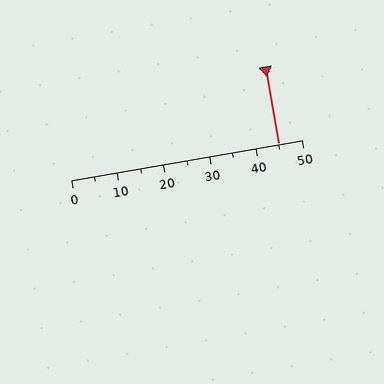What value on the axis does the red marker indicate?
The marker indicates approximately 45.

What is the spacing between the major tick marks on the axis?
The major ticks are spaced 10 apart.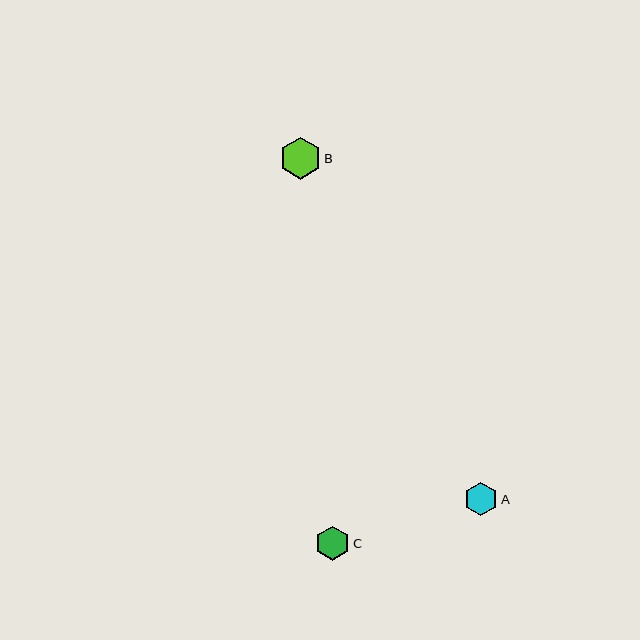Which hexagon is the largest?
Hexagon B is the largest with a size of approximately 42 pixels.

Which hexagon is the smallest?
Hexagon A is the smallest with a size of approximately 33 pixels.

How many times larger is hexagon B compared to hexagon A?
Hexagon B is approximately 1.3 times the size of hexagon A.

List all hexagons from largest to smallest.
From largest to smallest: B, C, A.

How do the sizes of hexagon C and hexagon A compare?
Hexagon C and hexagon A are approximately the same size.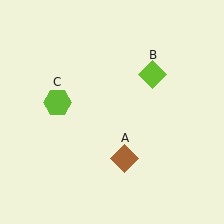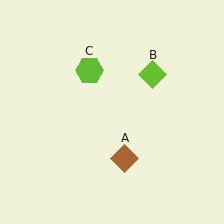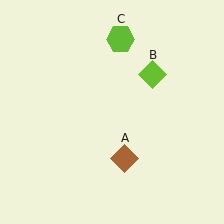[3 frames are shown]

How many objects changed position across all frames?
1 object changed position: lime hexagon (object C).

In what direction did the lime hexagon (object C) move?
The lime hexagon (object C) moved up and to the right.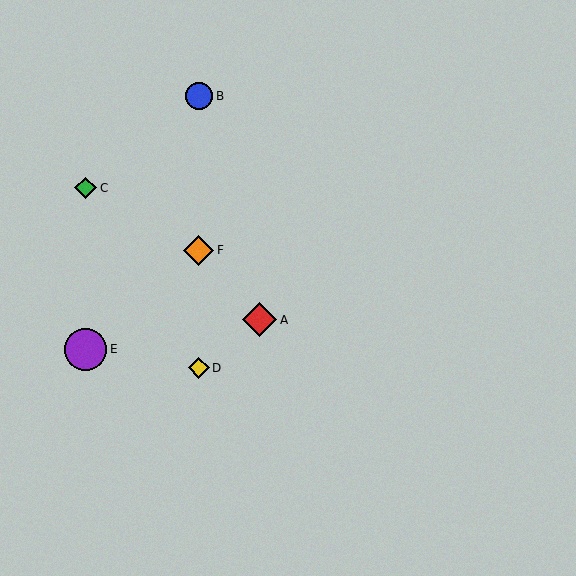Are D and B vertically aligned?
Yes, both are at x≈199.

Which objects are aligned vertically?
Objects B, D, F are aligned vertically.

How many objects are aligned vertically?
3 objects (B, D, F) are aligned vertically.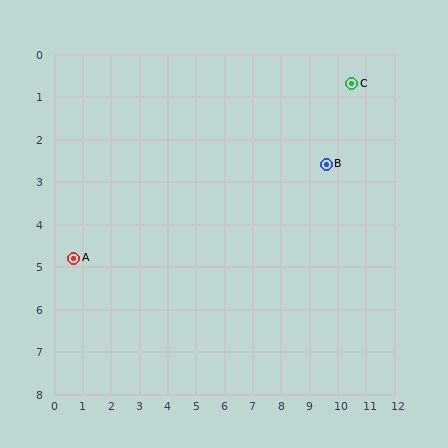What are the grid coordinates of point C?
Point C is at approximately (10.5, 0.7).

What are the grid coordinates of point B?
Point B is at approximately (9.6, 2.6).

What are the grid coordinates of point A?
Point A is at approximately (0.7, 4.8).